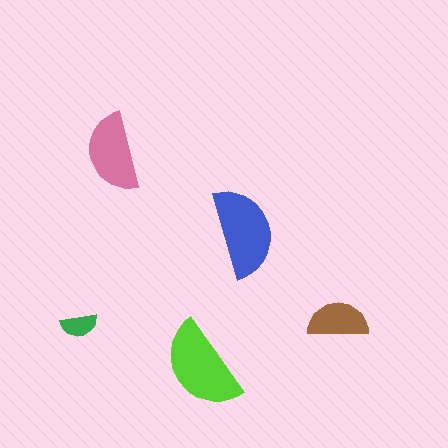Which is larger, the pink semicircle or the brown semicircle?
The pink one.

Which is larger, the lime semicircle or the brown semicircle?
The lime one.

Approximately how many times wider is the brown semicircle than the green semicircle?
About 1.5 times wider.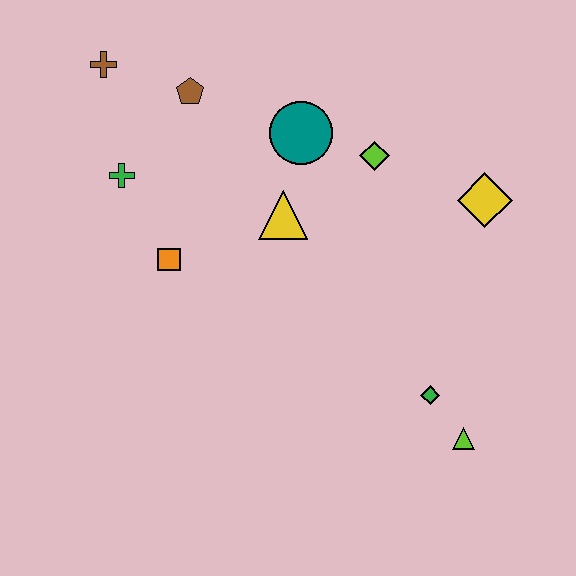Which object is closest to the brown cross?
The brown pentagon is closest to the brown cross.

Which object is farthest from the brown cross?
The lime triangle is farthest from the brown cross.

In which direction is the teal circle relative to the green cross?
The teal circle is to the right of the green cross.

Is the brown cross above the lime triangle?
Yes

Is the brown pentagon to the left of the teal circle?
Yes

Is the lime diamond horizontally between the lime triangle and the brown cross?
Yes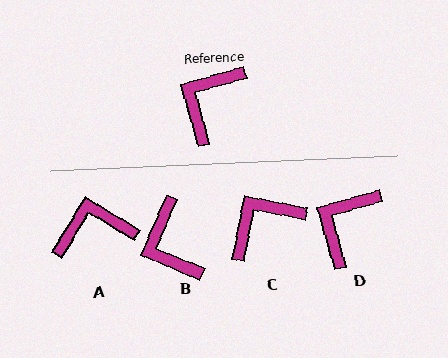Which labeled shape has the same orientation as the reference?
D.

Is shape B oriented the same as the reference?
No, it is off by about 52 degrees.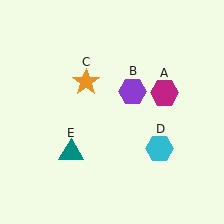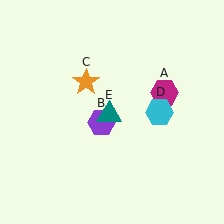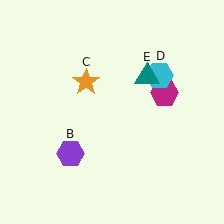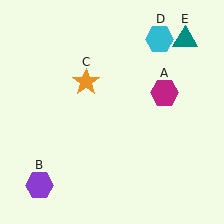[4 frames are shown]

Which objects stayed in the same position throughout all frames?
Magenta hexagon (object A) and orange star (object C) remained stationary.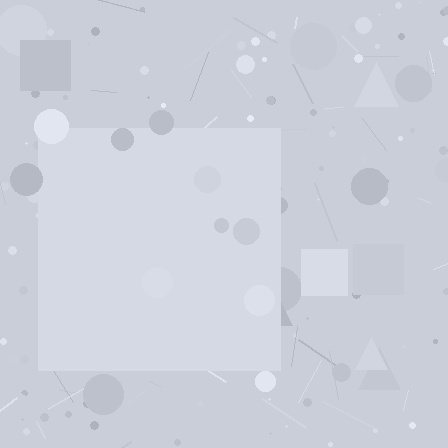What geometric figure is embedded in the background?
A square is embedded in the background.